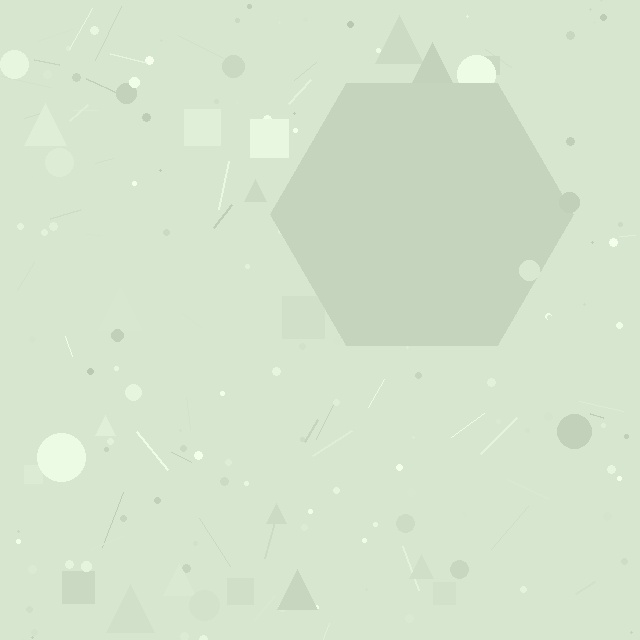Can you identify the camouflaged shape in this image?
The camouflaged shape is a hexagon.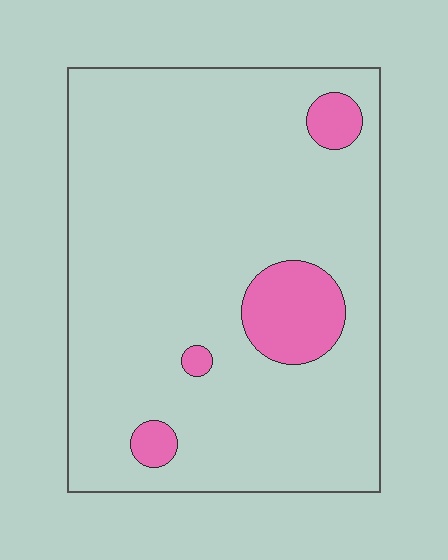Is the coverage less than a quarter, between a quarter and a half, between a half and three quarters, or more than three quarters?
Less than a quarter.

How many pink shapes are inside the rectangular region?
4.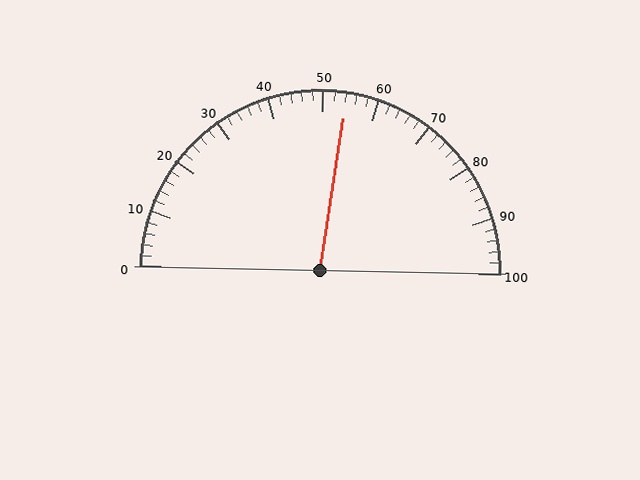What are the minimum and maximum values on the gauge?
The gauge ranges from 0 to 100.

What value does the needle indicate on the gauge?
The needle indicates approximately 54.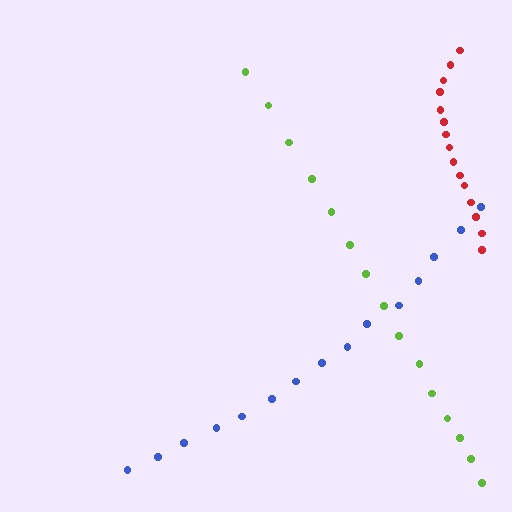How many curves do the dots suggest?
There are 3 distinct paths.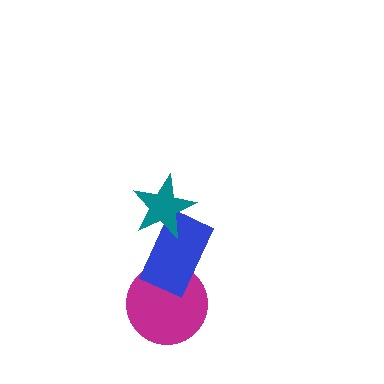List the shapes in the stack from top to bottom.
From top to bottom: the teal star, the blue rectangle, the magenta circle.